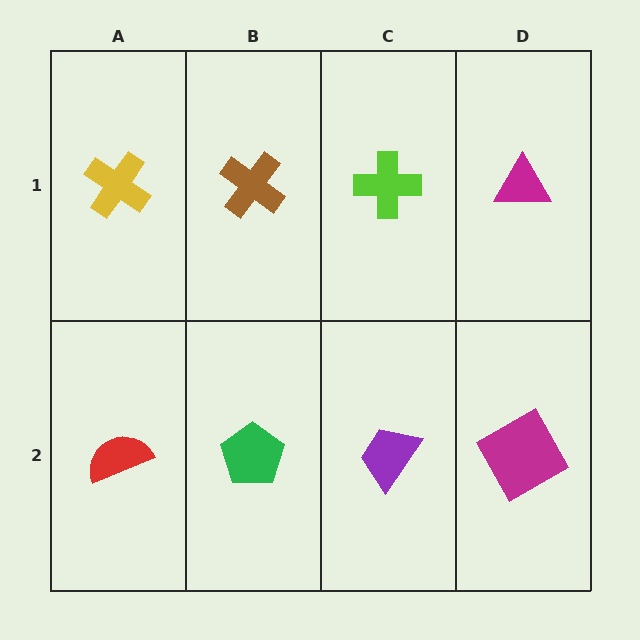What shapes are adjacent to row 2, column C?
A lime cross (row 1, column C), a green pentagon (row 2, column B), a magenta square (row 2, column D).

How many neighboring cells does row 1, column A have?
2.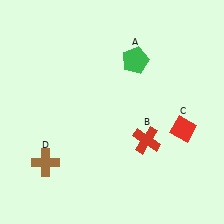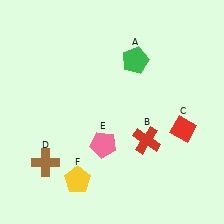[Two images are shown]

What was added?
A pink pentagon (E), a yellow pentagon (F) were added in Image 2.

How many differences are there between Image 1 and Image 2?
There are 2 differences between the two images.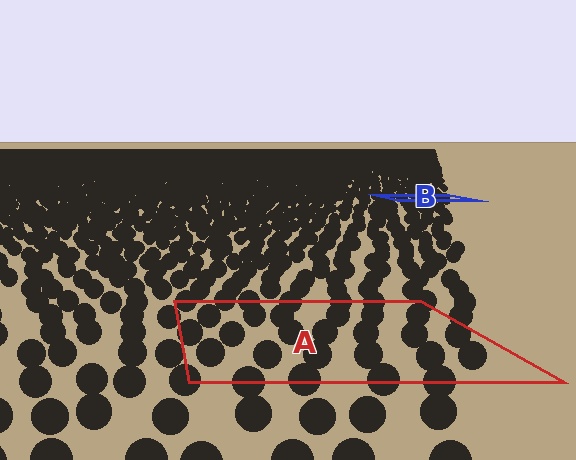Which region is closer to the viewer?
Region A is closer. The texture elements there are larger and more spread out.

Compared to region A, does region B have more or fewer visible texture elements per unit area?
Region B has more texture elements per unit area — they are packed more densely because it is farther away.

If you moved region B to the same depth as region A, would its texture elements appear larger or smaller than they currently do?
They would appear larger. At a closer depth, the same texture elements are projected at a bigger on-screen size.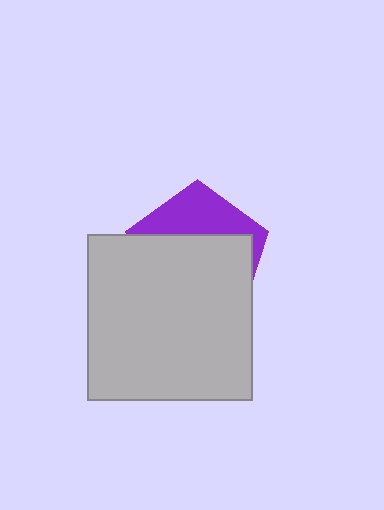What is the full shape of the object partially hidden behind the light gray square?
The partially hidden object is a purple pentagon.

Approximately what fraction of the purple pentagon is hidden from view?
Roughly 68% of the purple pentagon is hidden behind the light gray square.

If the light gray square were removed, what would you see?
You would see the complete purple pentagon.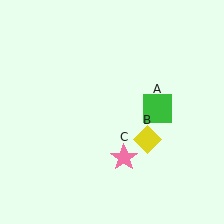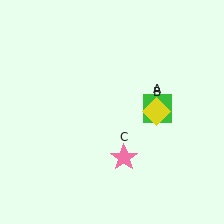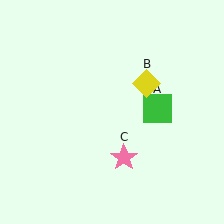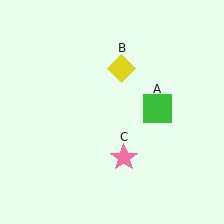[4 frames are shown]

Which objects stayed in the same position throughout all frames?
Green square (object A) and pink star (object C) remained stationary.